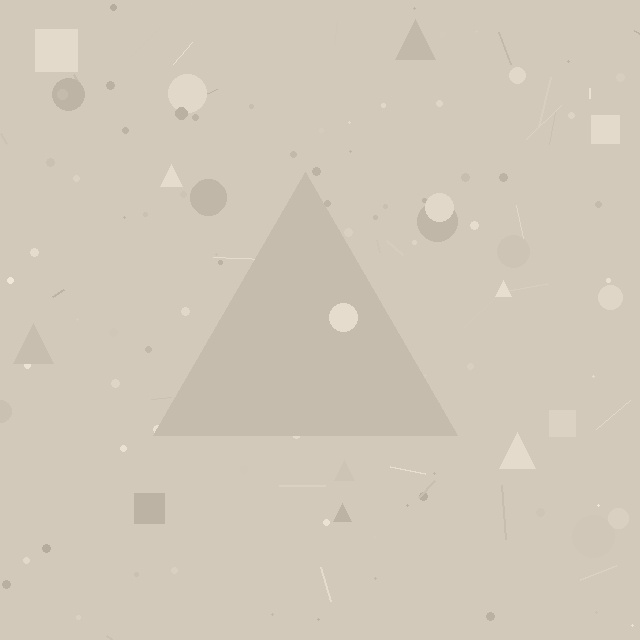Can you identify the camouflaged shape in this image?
The camouflaged shape is a triangle.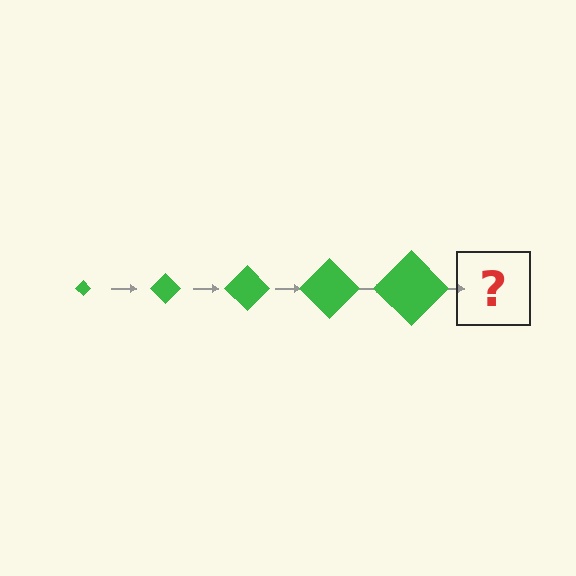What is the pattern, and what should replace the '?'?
The pattern is that the diamond gets progressively larger each step. The '?' should be a green diamond, larger than the previous one.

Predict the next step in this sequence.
The next step is a green diamond, larger than the previous one.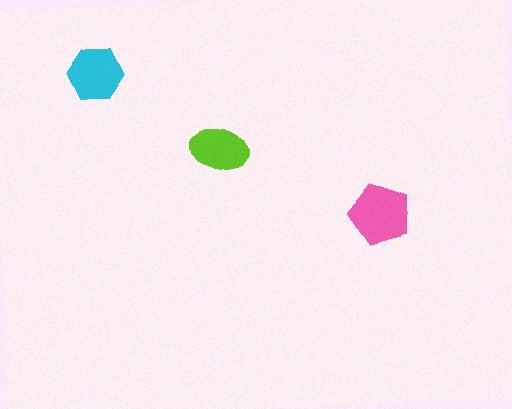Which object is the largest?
The pink pentagon.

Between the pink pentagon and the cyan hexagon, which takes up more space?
The pink pentagon.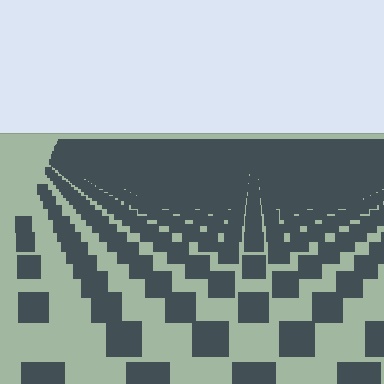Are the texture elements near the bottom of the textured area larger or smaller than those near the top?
Larger. Near the bottom, elements are closer to the viewer and appear at a bigger on-screen size.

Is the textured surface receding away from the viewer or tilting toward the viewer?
The surface is receding away from the viewer. Texture elements get smaller and denser toward the top.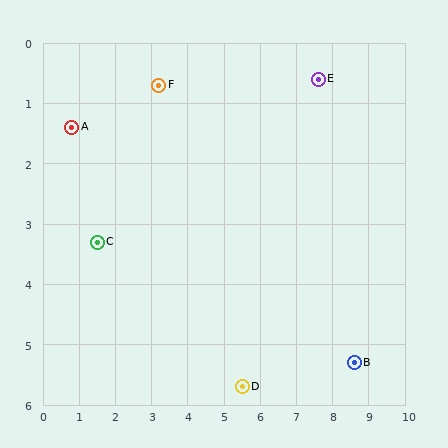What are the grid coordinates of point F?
Point F is at approximately (3.2, 0.7).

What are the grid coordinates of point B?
Point B is at approximately (8.6, 5.3).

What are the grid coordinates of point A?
Point A is at approximately (0.8, 1.4).